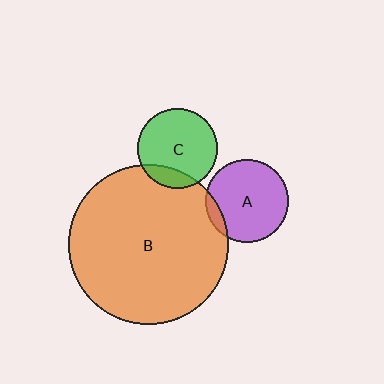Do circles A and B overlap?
Yes.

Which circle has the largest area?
Circle B (orange).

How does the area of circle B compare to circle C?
Approximately 4.0 times.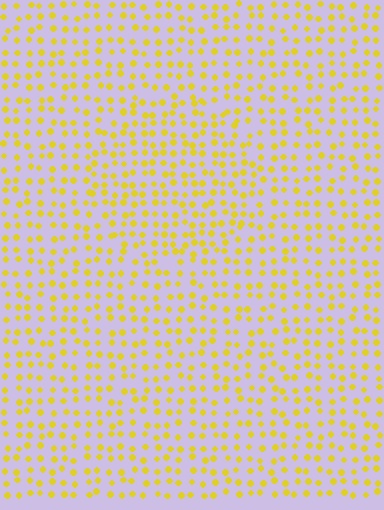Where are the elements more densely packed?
The elements are more densely packed inside the circle boundary.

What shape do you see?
I see a circle.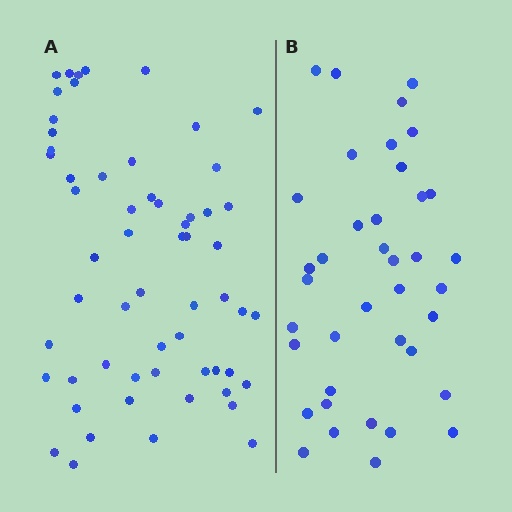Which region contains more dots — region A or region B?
Region A (the left region) has more dots.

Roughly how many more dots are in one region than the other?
Region A has approximately 20 more dots than region B.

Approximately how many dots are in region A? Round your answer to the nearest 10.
About 60 dots. (The exact count is 59, which rounds to 60.)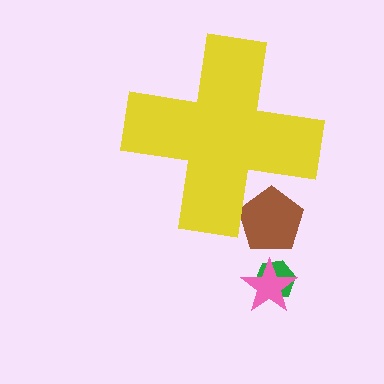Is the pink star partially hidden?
No, the pink star is fully visible.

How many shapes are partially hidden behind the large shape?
1 shape is partially hidden.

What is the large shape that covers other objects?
A yellow cross.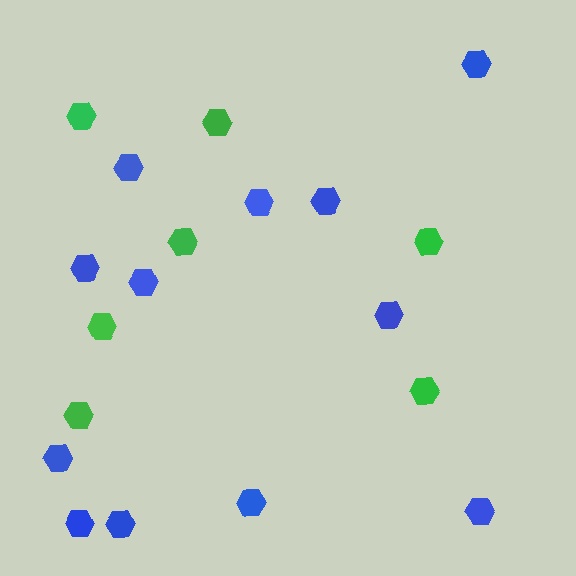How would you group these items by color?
There are 2 groups: one group of blue hexagons (12) and one group of green hexagons (7).